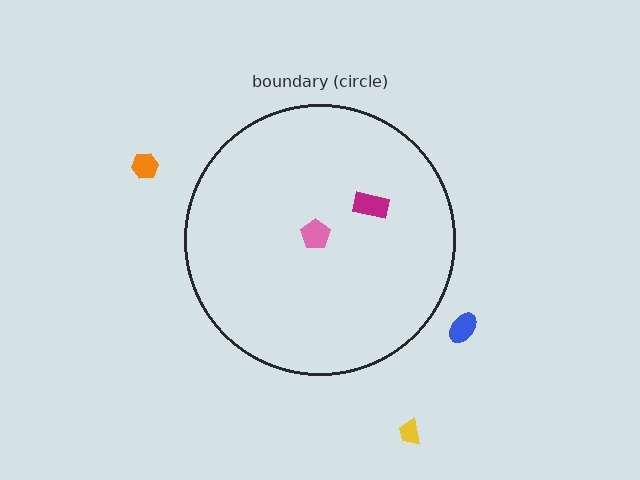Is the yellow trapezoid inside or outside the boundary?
Outside.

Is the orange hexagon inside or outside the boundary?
Outside.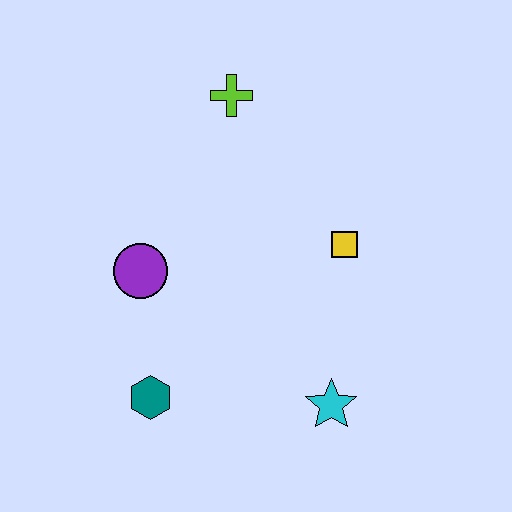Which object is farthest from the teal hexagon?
The lime cross is farthest from the teal hexagon.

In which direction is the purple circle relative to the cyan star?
The purple circle is to the left of the cyan star.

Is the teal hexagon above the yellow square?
No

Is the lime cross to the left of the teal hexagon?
No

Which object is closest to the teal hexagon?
The purple circle is closest to the teal hexagon.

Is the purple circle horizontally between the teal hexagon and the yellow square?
No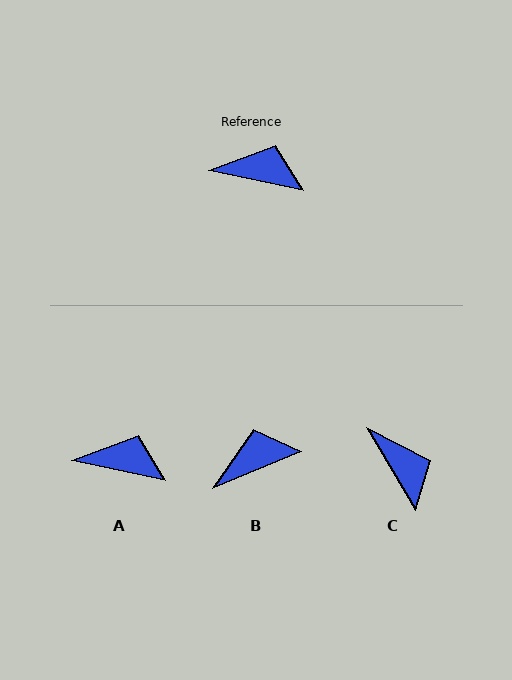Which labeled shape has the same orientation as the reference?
A.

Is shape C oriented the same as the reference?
No, it is off by about 47 degrees.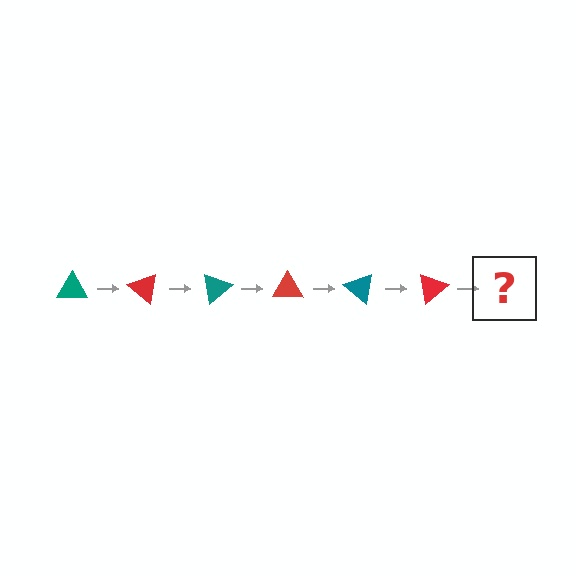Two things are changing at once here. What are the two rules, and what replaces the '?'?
The two rules are that it rotates 40 degrees each step and the color cycles through teal and red. The '?' should be a teal triangle, rotated 240 degrees from the start.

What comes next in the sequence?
The next element should be a teal triangle, rotated 240 degrees from the start.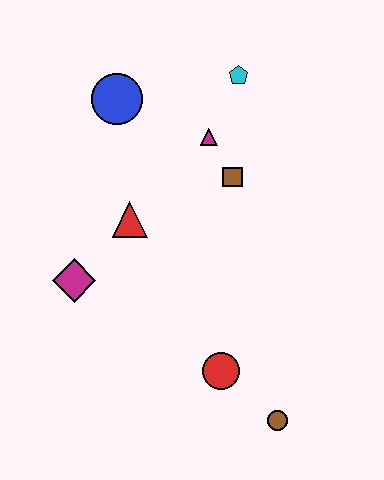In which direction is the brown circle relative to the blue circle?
The brown circle is below the blue circle.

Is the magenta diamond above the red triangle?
No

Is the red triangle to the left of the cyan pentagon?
Yes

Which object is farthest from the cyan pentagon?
The brown circle is farthest from the cyan pentagon.